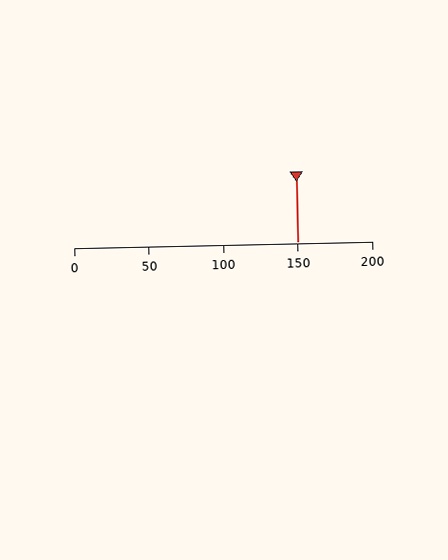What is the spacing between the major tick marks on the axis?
The major ticks are spaced 50 apart.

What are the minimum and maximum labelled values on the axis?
The axis runs from 0 to 200.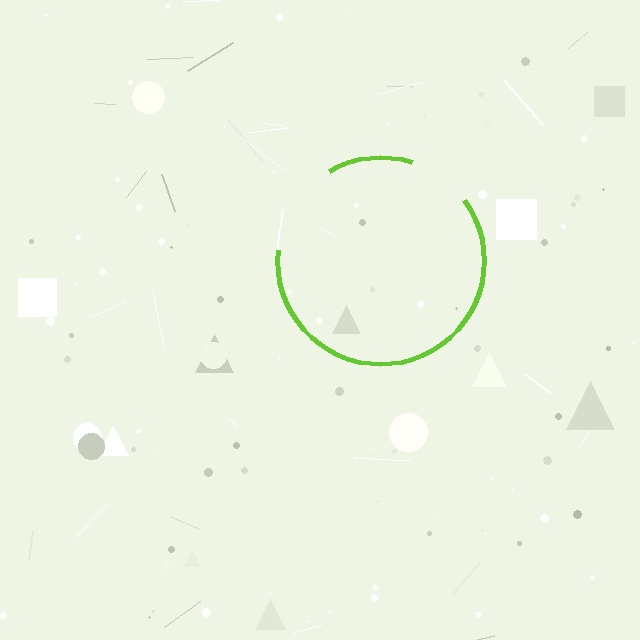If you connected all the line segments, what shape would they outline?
They would outline a circle.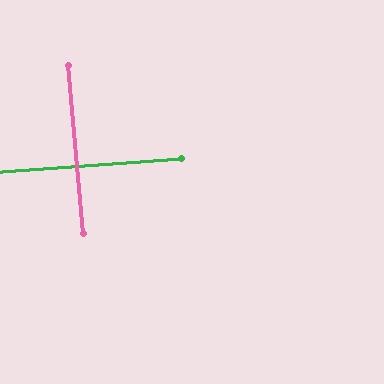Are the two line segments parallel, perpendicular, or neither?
Perpendicular — they meet at approximately 89°.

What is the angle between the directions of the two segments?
Approximately 89 degrees.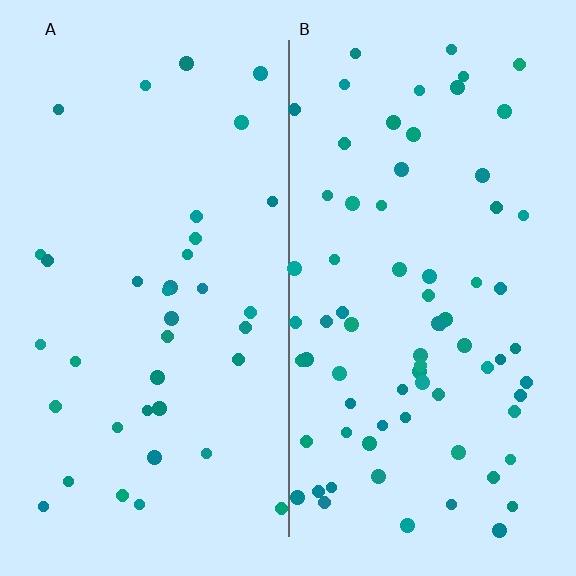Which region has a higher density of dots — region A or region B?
B (the right).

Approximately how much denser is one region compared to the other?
Approximately 2.0× — region B over region A.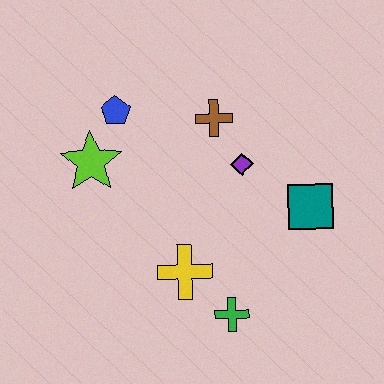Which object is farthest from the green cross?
The blue pentagon is farthest from the green cross.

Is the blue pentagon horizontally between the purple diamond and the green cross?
No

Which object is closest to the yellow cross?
The green cross is closest to the yellow cross.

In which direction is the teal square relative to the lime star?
The teal square is to the right of the lime star.